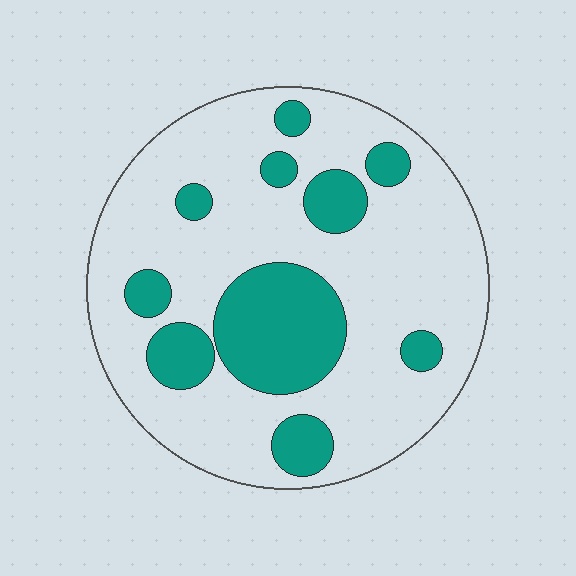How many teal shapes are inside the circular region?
10.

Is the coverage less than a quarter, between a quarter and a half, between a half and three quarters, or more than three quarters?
Between a quarter and a half.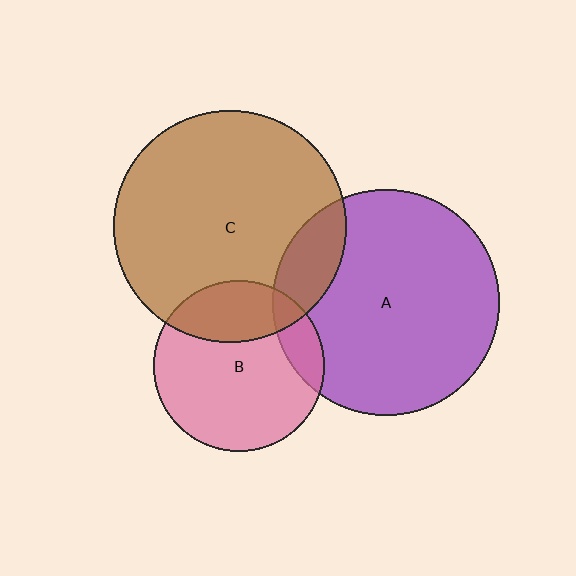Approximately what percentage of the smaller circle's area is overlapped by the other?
Approximately 25%.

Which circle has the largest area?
Circle C (brown).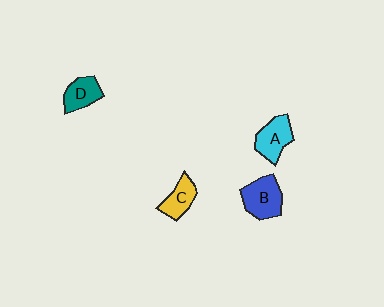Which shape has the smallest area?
Shape C (yellow).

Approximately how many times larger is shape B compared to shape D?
Approximately 1.4 times.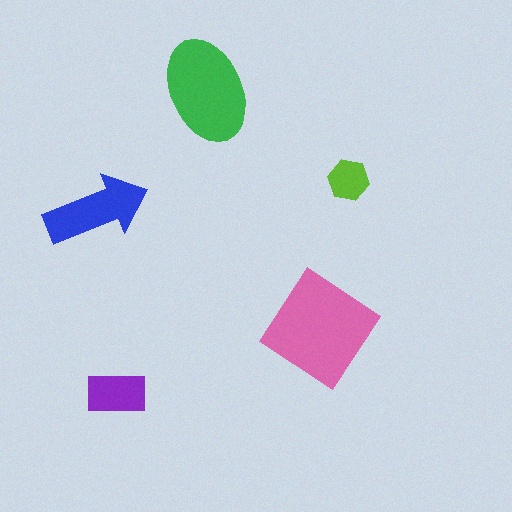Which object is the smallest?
The lime hexagon.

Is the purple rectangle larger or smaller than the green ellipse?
Smaller.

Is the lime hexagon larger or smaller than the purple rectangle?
Smaller.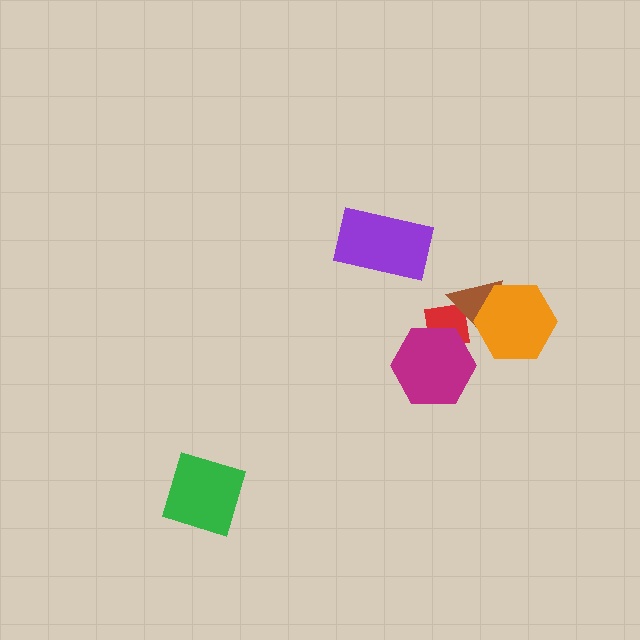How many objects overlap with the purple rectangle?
0 objects overlap with the purple rectangle.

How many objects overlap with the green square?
0 objects overlap with the green square.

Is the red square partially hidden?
Yes, it is partially covered by another shape.